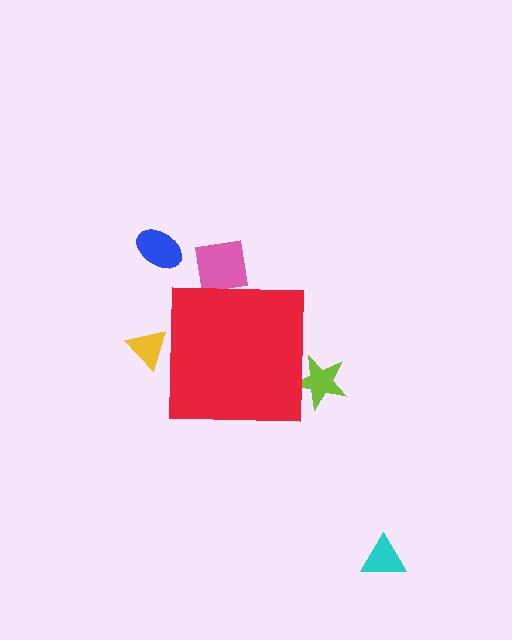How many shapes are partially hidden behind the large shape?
3 shapes are partially hidden.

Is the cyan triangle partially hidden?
No, the cyan triangle is fully visible.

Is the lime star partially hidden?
Yes, the lime star is partially hidden behind the red square.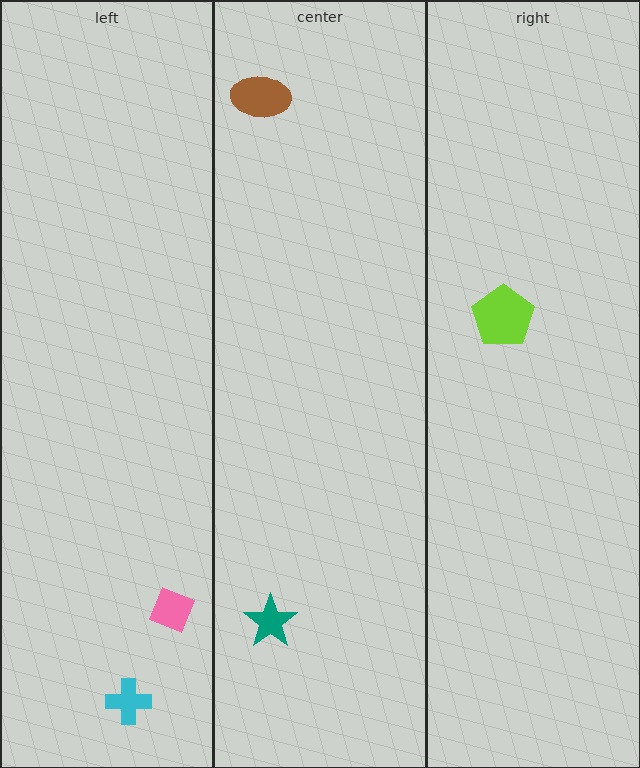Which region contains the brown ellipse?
The center region.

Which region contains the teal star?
The center region.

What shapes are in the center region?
The teal star, the brown ellipse.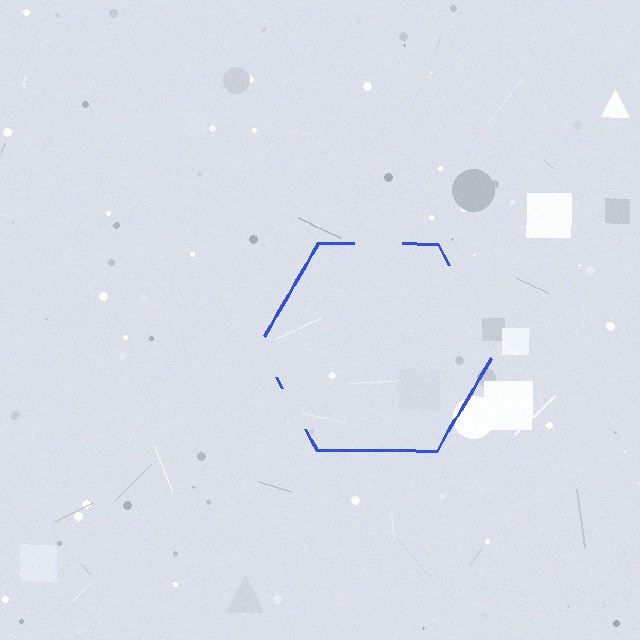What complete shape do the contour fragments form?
The contour fragments form a hexagon.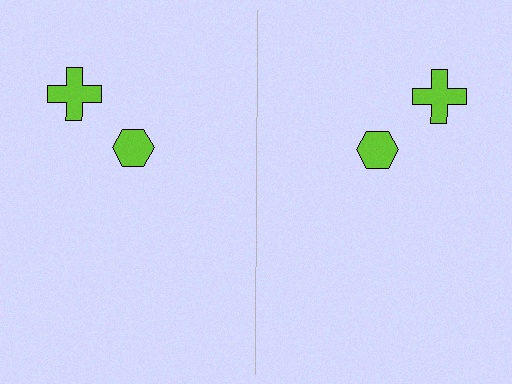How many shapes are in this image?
There are 4 shapes in this image.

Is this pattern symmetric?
Yes, this pattern has bilateral (reflection) symmetry.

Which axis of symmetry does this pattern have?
The pattern has a vertical axis of symmetry running through the center of the image.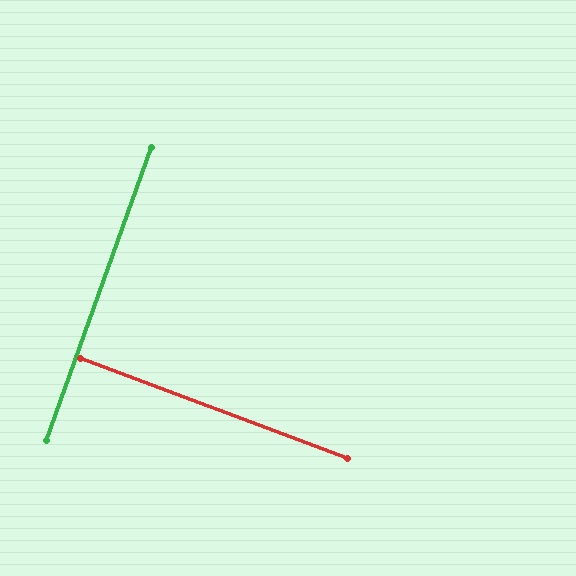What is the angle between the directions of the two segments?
Approximately 89 degrees.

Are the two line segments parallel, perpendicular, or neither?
Perpendicular — they meet at approximately 89°.